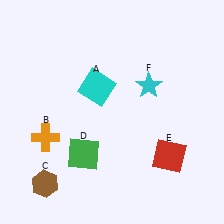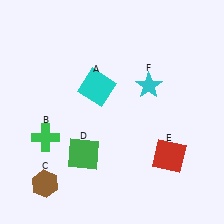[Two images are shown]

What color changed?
The cross (B) changed from orange in Image 1 to green in Image 2.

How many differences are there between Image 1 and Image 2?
There is 1 difference between the two images.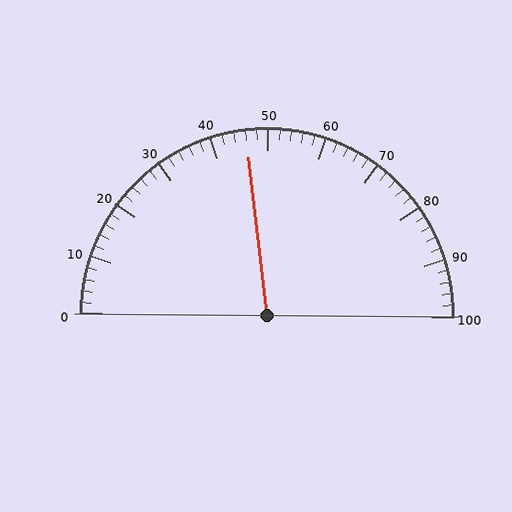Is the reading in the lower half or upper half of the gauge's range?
The reading is in the lower half of the range (0 to 100).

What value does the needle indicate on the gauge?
The needle indicates approximately 46.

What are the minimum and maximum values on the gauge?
The gauge ranges from 0 to 100.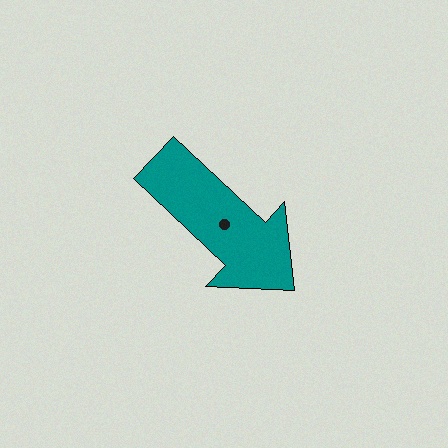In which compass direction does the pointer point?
Southeast.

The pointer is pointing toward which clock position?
Roughly 4 o'clock.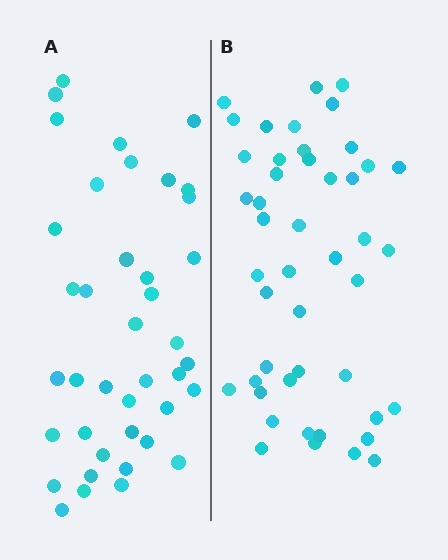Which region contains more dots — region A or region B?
Region B (the right region) has more dots.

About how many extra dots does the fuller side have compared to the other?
Region B has about 6 more dots than region A.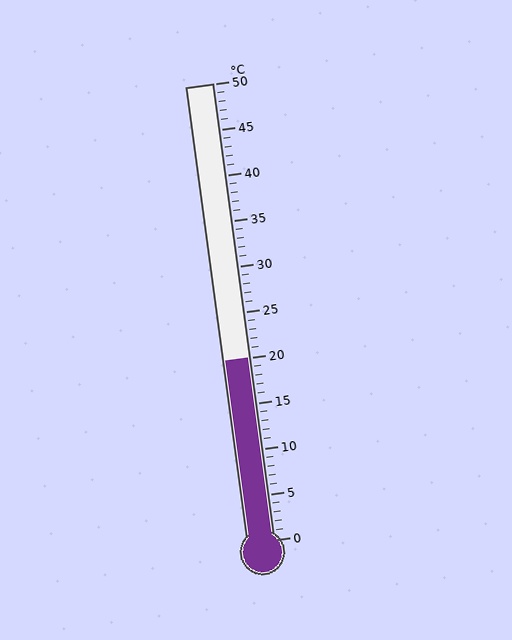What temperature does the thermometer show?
The thermometer shows approximately 20°C.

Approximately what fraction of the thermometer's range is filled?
The thermometer is filled to approximately 40% of its range.